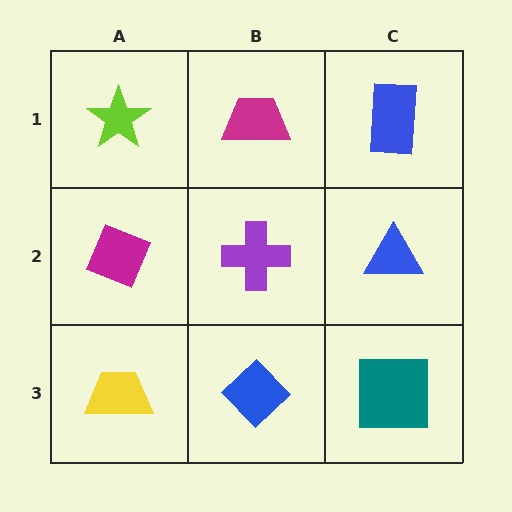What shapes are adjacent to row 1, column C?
A blue triangle (row 2, column C), a magenta trapezoid (row 1, column B).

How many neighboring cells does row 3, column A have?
2.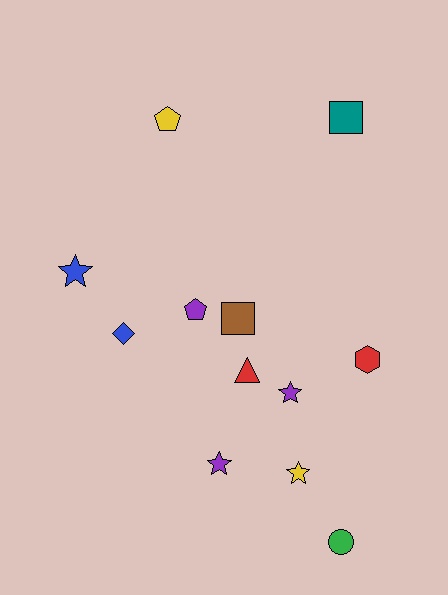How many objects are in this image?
There are 12 objects.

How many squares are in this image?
There are 2 squares.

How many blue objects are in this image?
There are 2 blue objects.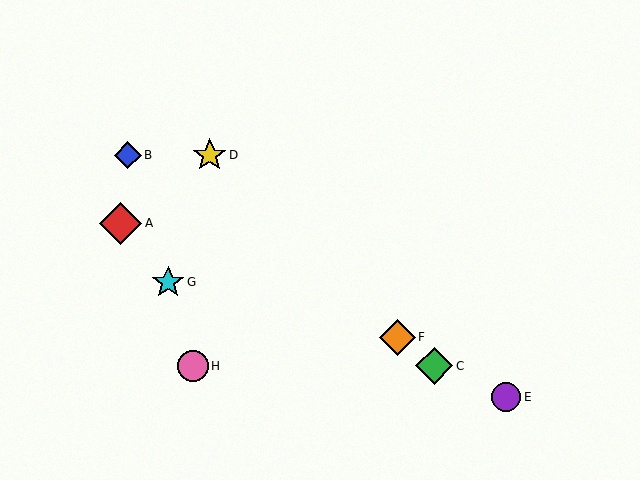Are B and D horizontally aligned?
Yes, both are at y≈155.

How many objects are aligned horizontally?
2 objects (B, D) are aligned horizontally.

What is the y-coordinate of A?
Object A is at y≈223.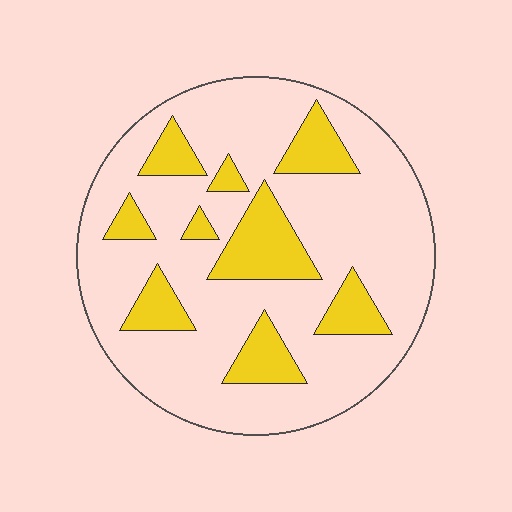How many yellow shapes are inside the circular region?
9.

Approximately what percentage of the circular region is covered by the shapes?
Approximately 25%.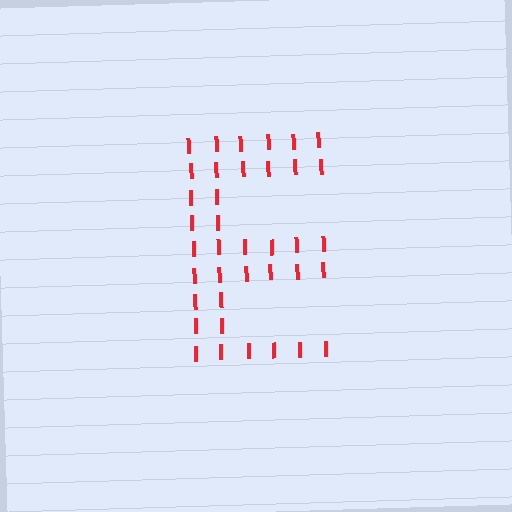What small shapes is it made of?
It is made of small letter I's.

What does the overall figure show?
The overall figure shows the letter E.